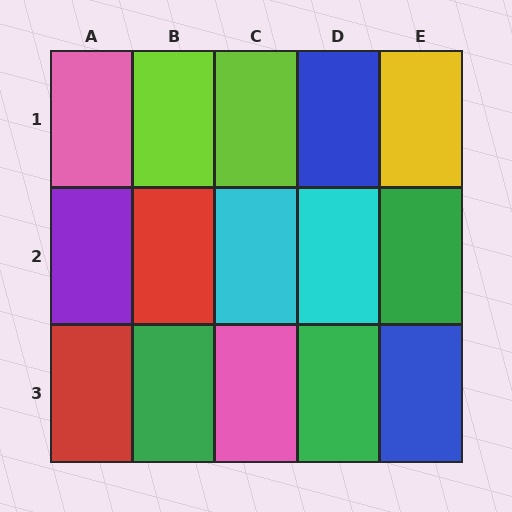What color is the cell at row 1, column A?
Pink.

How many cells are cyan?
2 cells are cyan.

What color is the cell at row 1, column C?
Lime.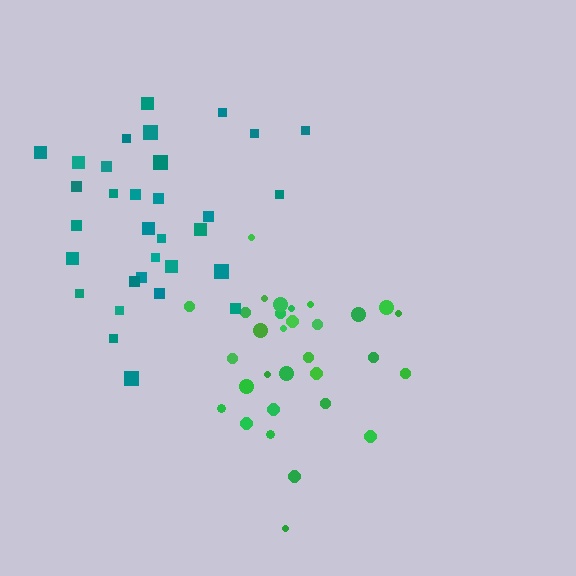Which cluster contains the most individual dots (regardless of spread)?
Teal (32).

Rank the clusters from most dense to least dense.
green, teal.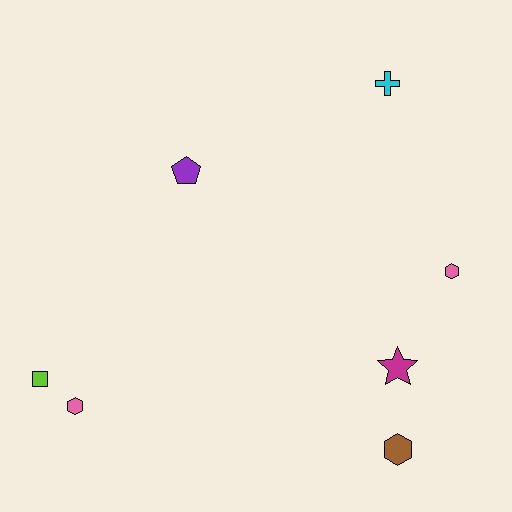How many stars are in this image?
There is 1 star.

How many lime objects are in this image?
There is 1 lime object.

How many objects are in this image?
There are 7 objects.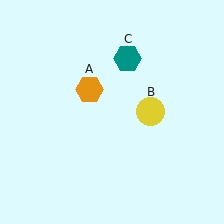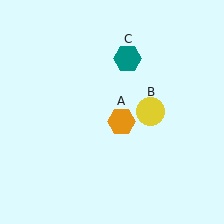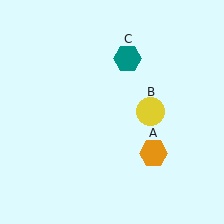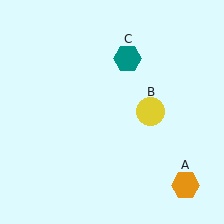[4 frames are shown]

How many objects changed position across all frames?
1 object changed position: orange hexagon (object A).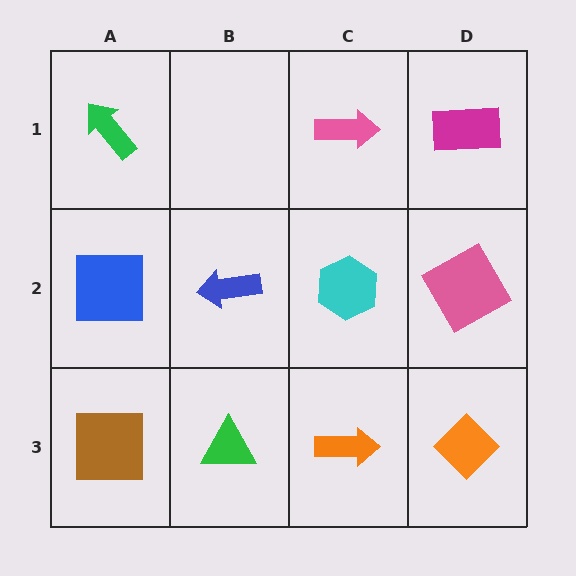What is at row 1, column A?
A green arrow.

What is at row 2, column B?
A blue arrow.